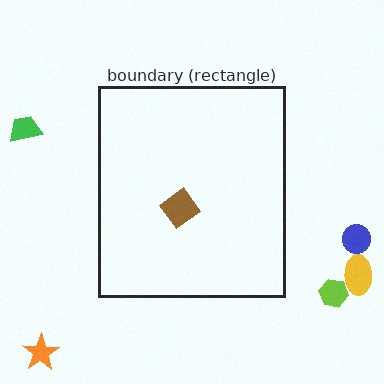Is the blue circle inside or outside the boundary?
Outside.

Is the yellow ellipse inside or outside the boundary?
Outside.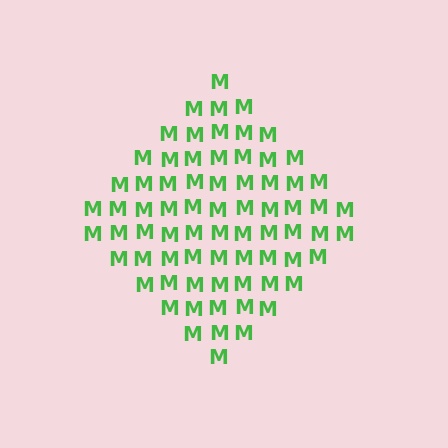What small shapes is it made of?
It is made of small letter M's.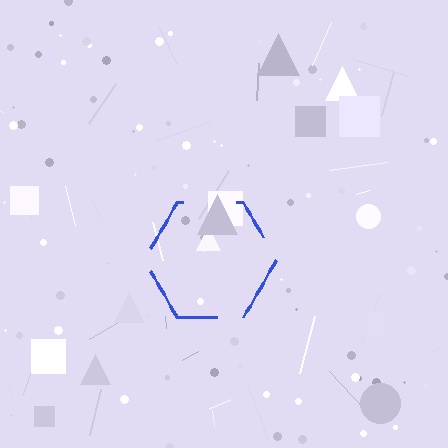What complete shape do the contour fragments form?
The contour fragments form a hexagon.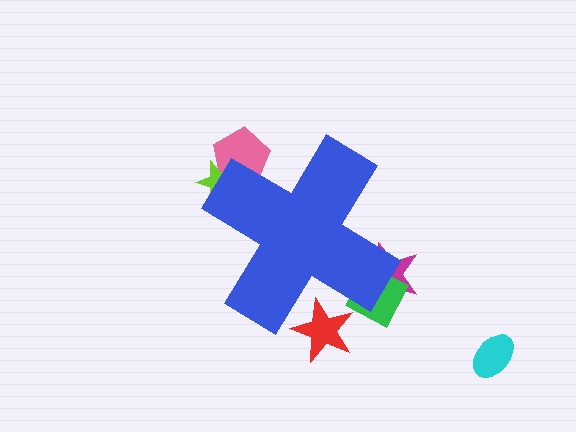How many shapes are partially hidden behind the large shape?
5 shapes are partially hidden.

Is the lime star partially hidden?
Yes, the lime star is partially hidden behind the blue cross.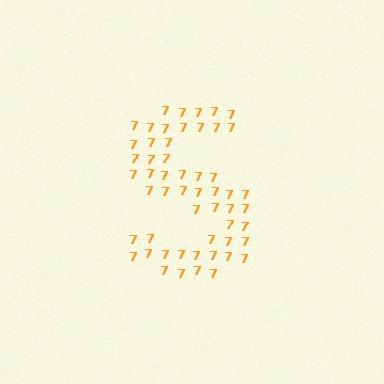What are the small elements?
The small elements are digit 7's.